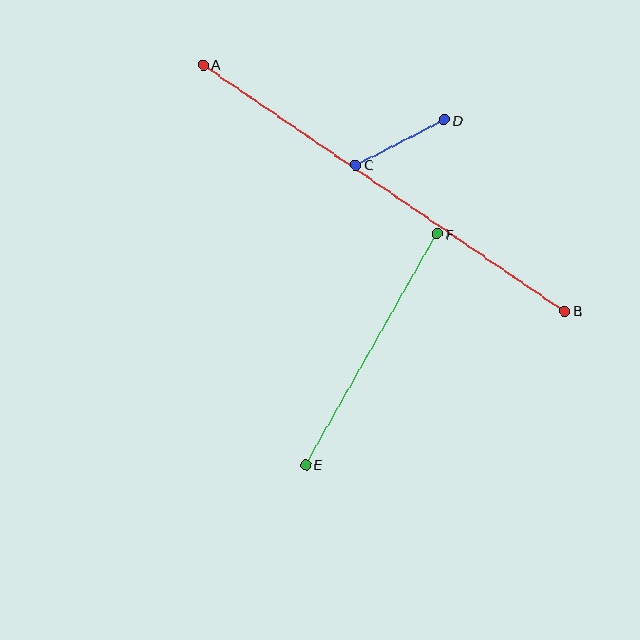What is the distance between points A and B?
The distance is approximately 437 pixels.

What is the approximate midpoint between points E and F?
The midpoint is at approximately (372, 349) pixels.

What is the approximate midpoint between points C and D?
The midpoint is at approximately (400, 142) pixels.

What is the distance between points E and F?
The distance is approximately 266 pixels.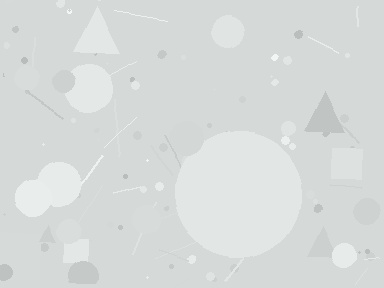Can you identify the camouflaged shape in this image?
The camouflaged shape is a circle.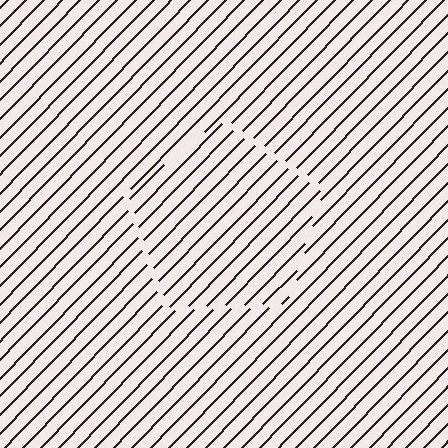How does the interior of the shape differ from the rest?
The interior of the shape contains the same grating, shifted by half a period — the contour is defined by the phase discontinuity where line-ends from the inner and outer gratings abut.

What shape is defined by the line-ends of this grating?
An illusory pentagon. The interior of the shape contains the same grating, shifted by half a period — the contour is defined by the phase discontinuity where line-ends from the inner and outer gratings abut.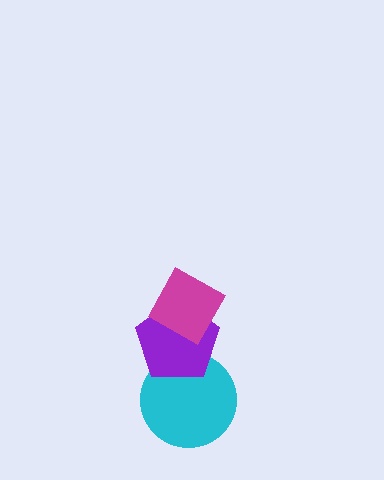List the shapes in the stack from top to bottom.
From top to bottom: the magenta diamond, the purple pentagon, the cyan circle.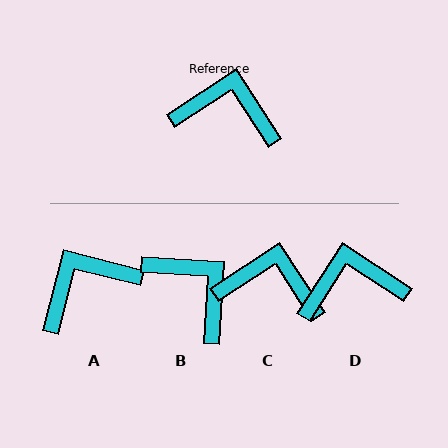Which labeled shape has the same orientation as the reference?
C.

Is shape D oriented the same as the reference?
No, it is off by about 24 degrees.